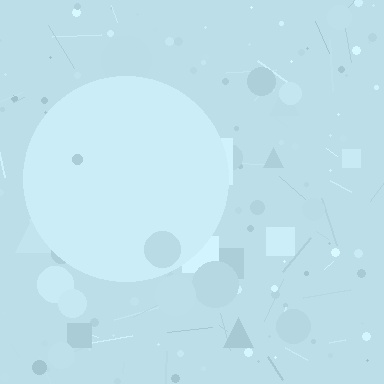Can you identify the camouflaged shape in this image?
The camouflaged shape is a circle.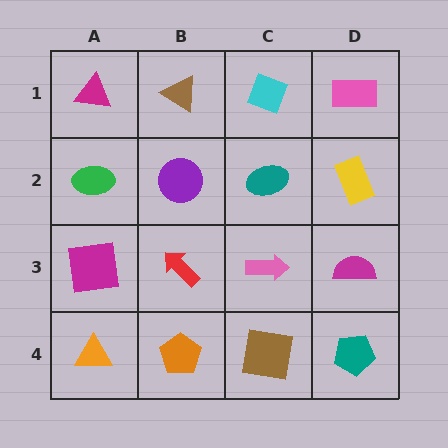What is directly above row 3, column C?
A teal ellipse.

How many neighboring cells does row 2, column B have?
4.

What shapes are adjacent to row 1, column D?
A yellow rectangle (row 2, column D), a cyan diamond (row 1, column C).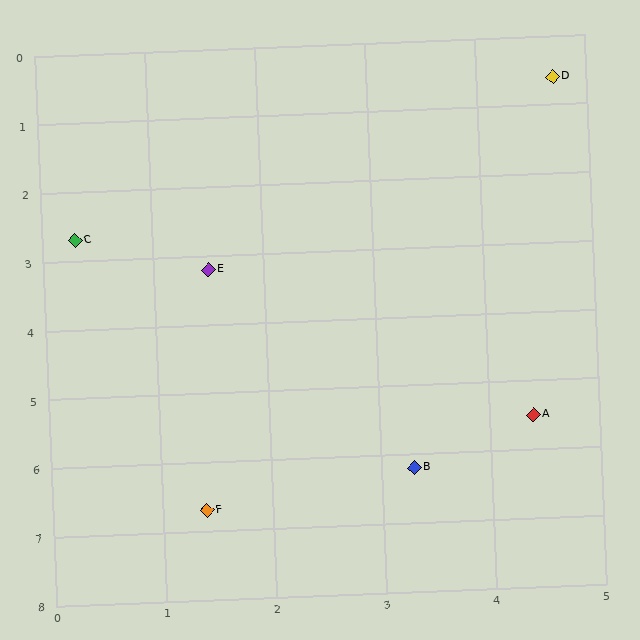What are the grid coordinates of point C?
Point C is at approximately (0.3, 2.7).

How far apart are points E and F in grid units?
Points E and F are about 3.5 grid units apart.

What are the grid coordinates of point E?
Point E is at approximately (1.5, 3.2).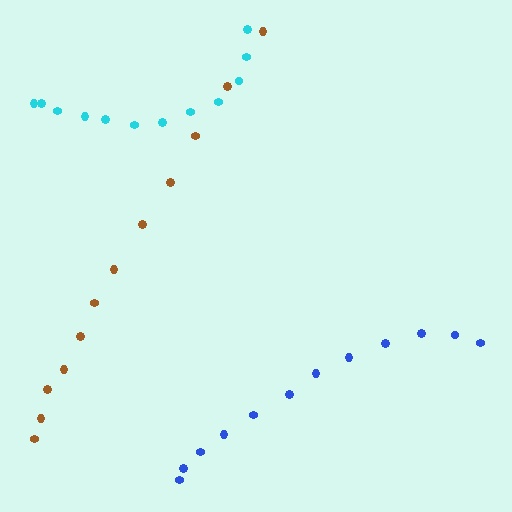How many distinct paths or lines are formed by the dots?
There are 3 distinct paths.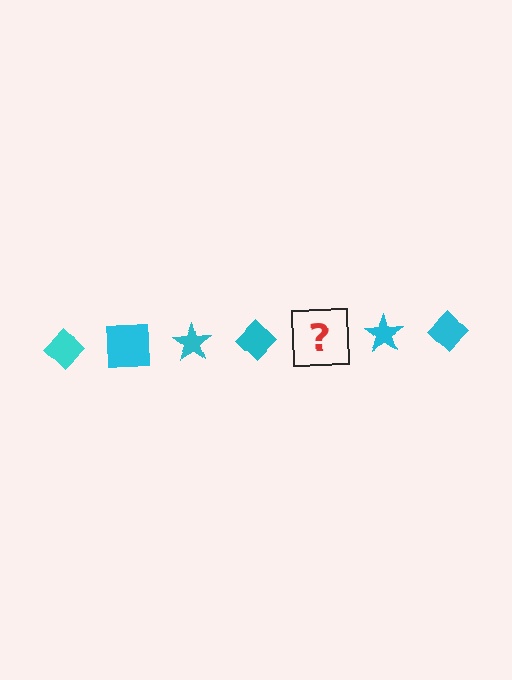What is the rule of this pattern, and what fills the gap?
The rule is that the pattern cycles through diamond, square, star shapes in cyan. The gap should be filled with a cyan square.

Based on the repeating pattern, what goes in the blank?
The blank should be a cyan square.